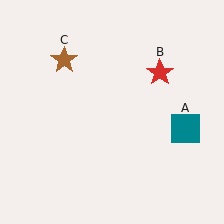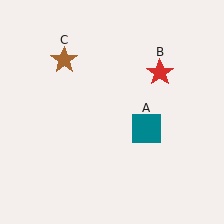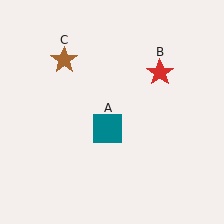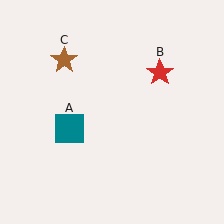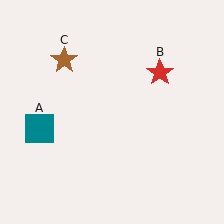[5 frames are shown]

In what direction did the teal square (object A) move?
The teal square (object A) moved left.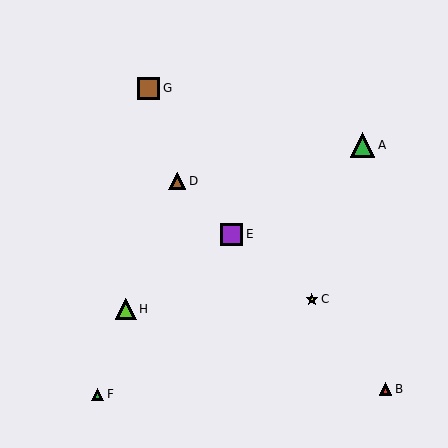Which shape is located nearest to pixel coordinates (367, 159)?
The green triangle (labeled A) at (362, 145) is nearest to that location.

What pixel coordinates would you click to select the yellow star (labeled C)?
Click at (312, 299) to select the yellow star C.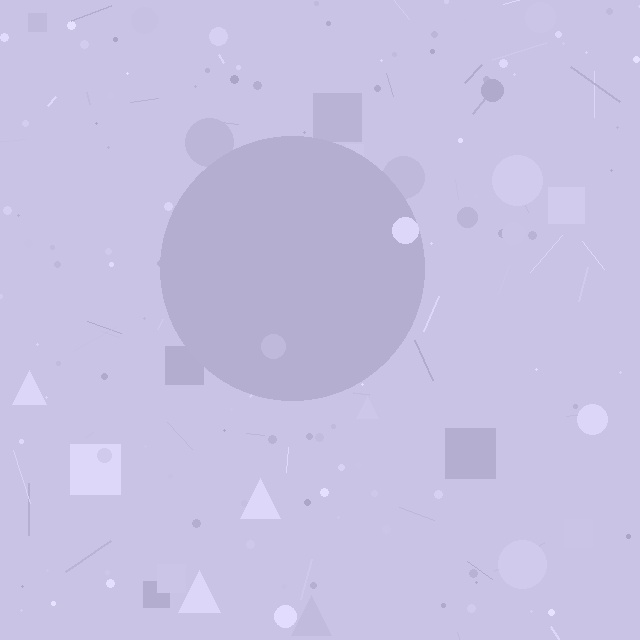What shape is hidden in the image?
A circle is hidden in the image.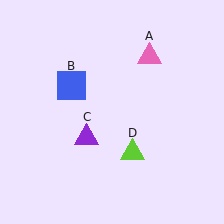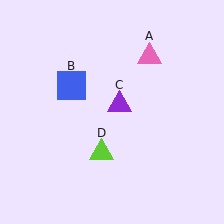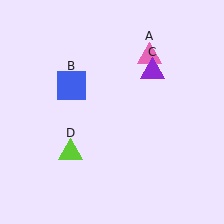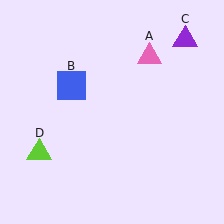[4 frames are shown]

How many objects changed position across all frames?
2 objects changed position: purple triangle (object C), lime triangle (object D).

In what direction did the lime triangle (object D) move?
The lime triangle (object D) moved left.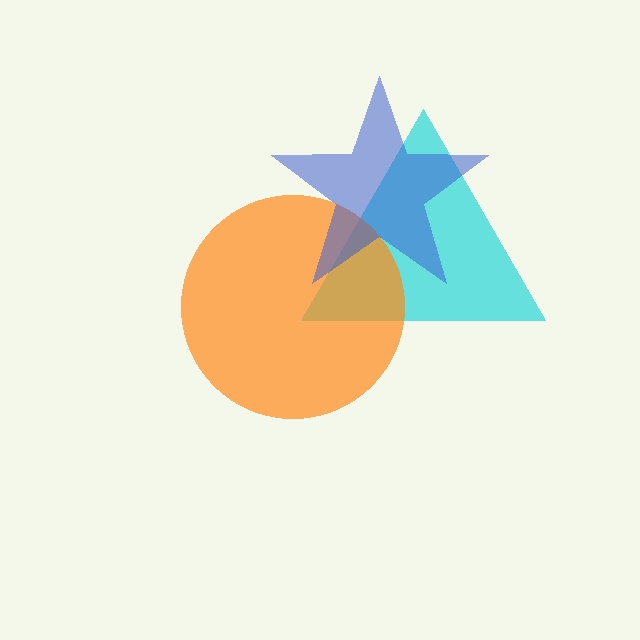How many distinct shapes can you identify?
There are 3 distinct shapes: a cyan triangle, an orange circle, a blue star.